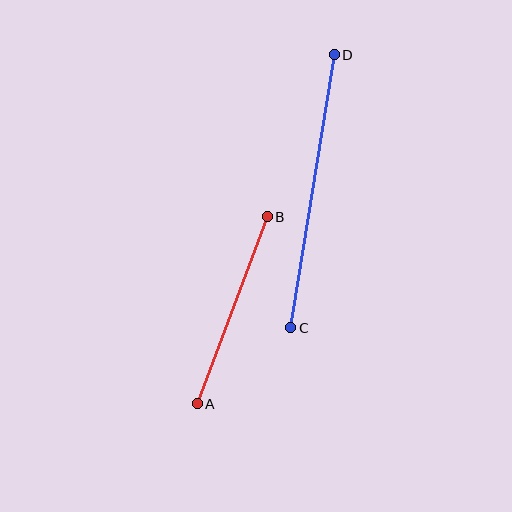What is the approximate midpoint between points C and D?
The midpoint is at approximately (312, 191) pixels.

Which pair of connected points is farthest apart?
Points C and D are farthest apart.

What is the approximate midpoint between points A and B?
The midpoint is at approximately (232, 310) pixels.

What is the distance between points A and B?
The distance is approximately 200 pixels.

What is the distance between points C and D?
The distance is approximately 276 pixels.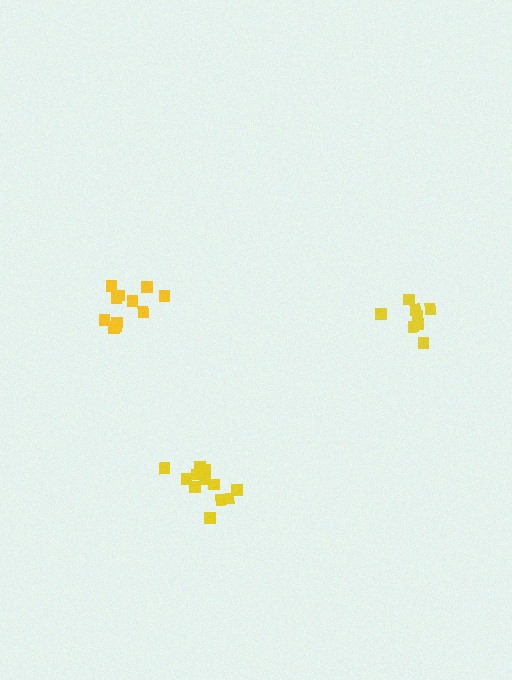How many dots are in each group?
Group 1: 11 dots, Group 2: 8 dots, Group 3: 12 dots (31 total).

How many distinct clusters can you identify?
There are 3 distinct clusters.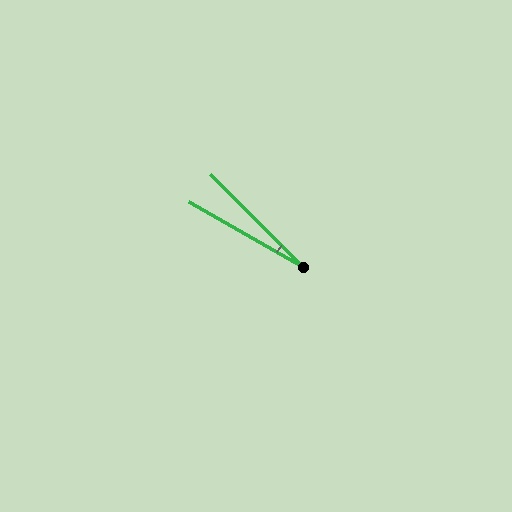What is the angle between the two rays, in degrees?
Approximately 15 degrees.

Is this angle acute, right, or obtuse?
It is acute.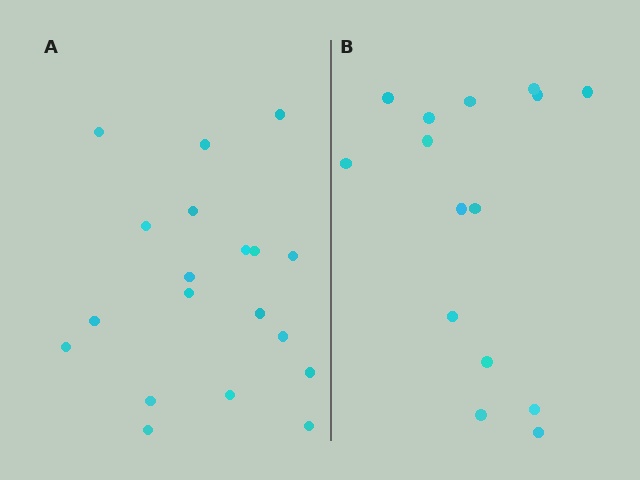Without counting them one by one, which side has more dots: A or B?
Region A (the left region) has more dots.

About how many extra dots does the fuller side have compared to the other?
Region A has about 4 more dots than region B.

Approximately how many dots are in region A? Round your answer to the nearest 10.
About 20 dots. (The exact count is 19, which rounds to 20.)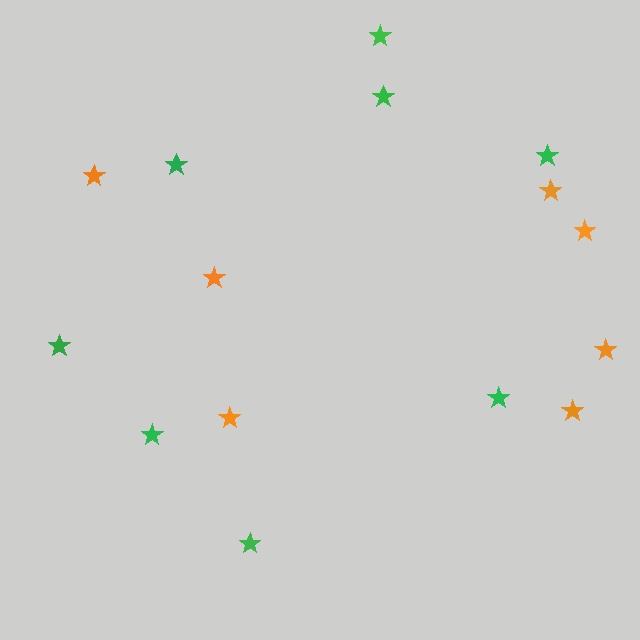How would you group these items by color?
There are 2 groups: one group of orange stars (7) and one group of green stars (8).